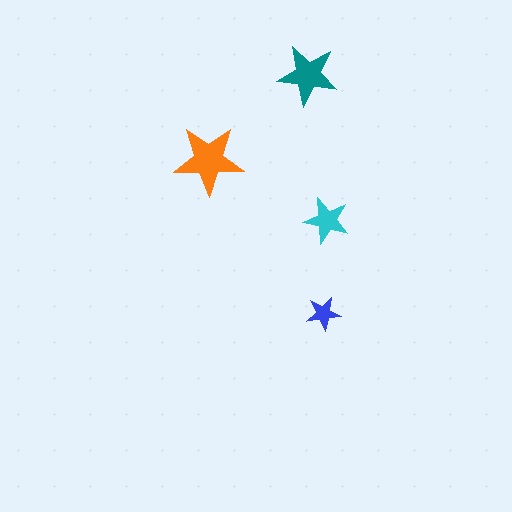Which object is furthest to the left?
The orange star is leftmost.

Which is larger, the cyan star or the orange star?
The orange one.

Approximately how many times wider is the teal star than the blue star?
About 2 times wider.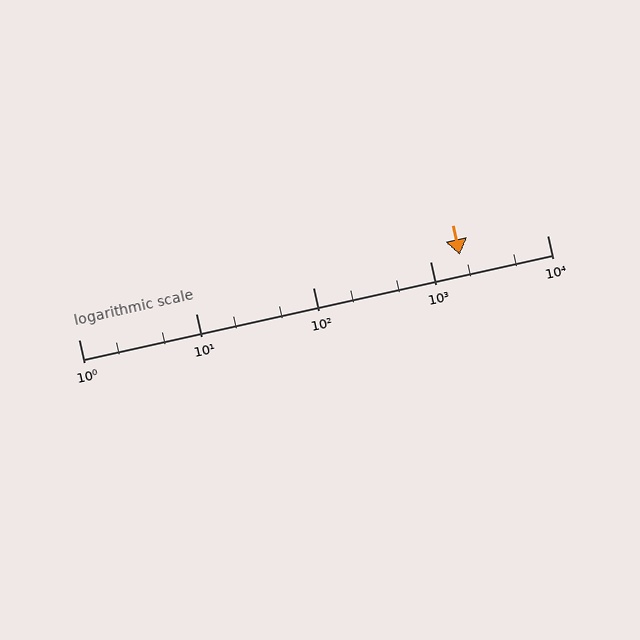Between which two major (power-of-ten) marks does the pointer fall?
The pointer is between 1000 and 10000.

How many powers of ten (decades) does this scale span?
The scale spans 4 decades, from 1 to 10000.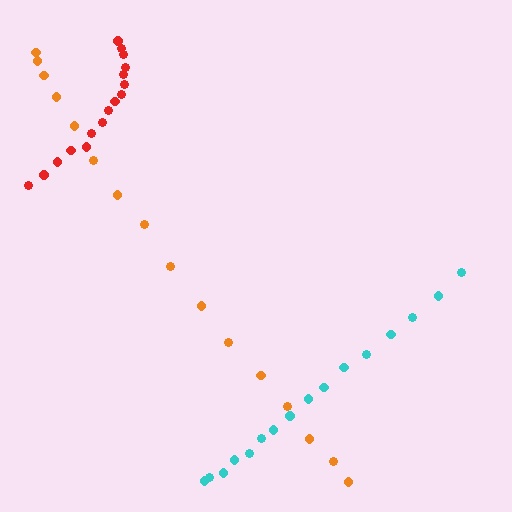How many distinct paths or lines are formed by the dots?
There are 3 distinct paths.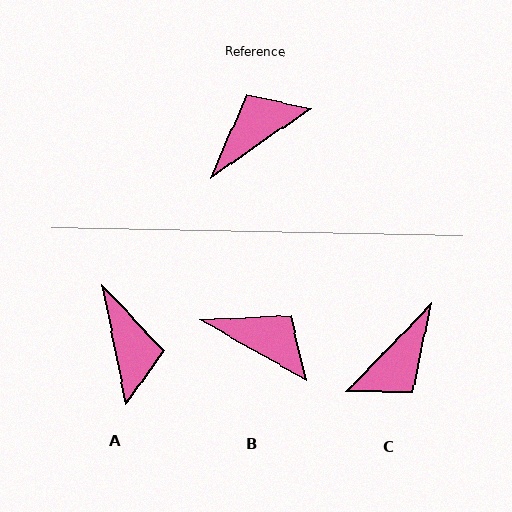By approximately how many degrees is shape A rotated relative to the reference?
Approximately 113 degrees clockwise.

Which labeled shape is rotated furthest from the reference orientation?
C, about 169 degrees away.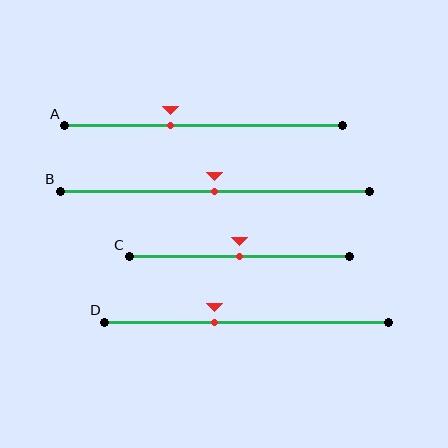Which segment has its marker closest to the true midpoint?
Segment B has its marker closest to the true midpoint.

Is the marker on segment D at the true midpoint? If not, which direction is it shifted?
No, the marker on segment D is shifted to the left by about 11% of the segment length.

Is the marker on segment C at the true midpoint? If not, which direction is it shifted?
Yes, the marker on segment C is at the true midpoint.